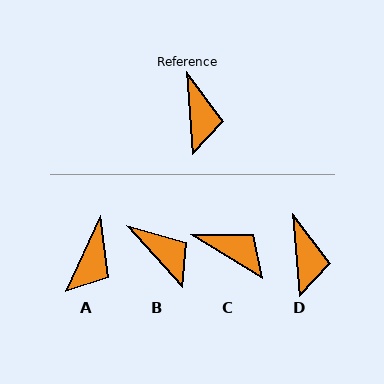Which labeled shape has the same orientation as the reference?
D.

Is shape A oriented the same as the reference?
No, it is off by about 29 degrees.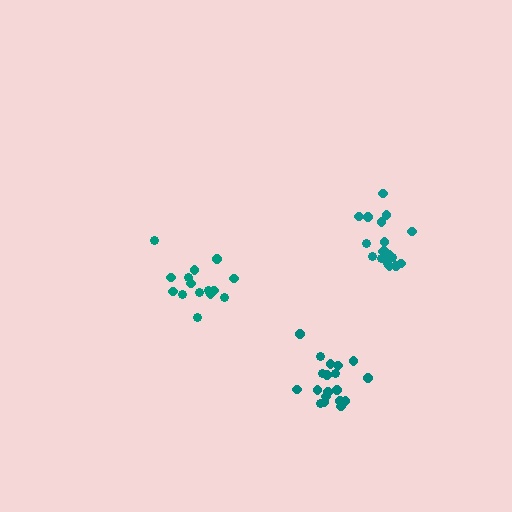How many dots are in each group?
Group 1: 15 dots, Group 2: 18 dots, Group 3: 19 dots (52 total).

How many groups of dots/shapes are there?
There are 3 groups.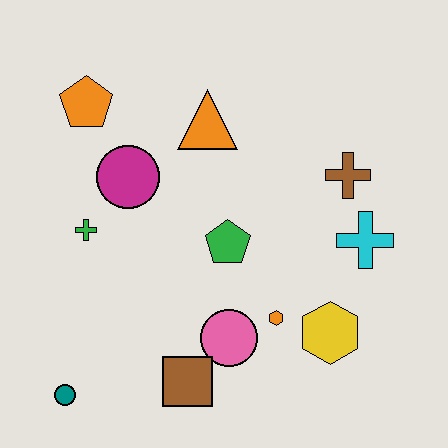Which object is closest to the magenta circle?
The green cross is closest to the magenta circle.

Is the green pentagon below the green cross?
Yes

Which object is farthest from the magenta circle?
The yellow hexagon is farthest from the magenta circle.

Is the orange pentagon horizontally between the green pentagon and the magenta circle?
No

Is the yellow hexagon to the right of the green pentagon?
Yes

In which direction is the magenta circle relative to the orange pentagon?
The magenta circle is below the orange pentagon.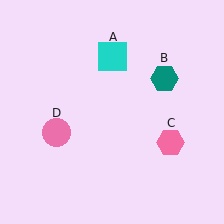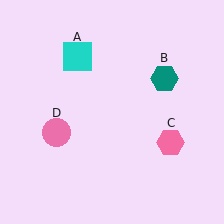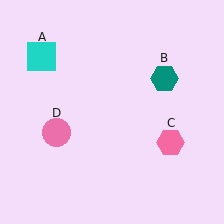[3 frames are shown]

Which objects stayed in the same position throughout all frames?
Teal hexagon (object B) and pink hexagon (object C) and pink circle (object D) remained stationary.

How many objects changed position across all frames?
1 object changed position: cyan square (object A).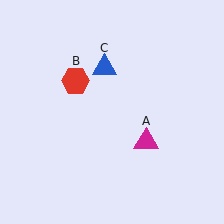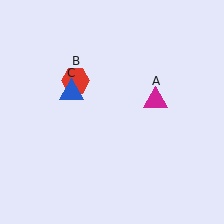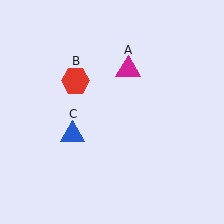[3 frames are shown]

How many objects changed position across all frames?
2 objects changed position: magenta triangle (object A), blue triangle (object C).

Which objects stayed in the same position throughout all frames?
Red hexagon (object B) remained stationary.